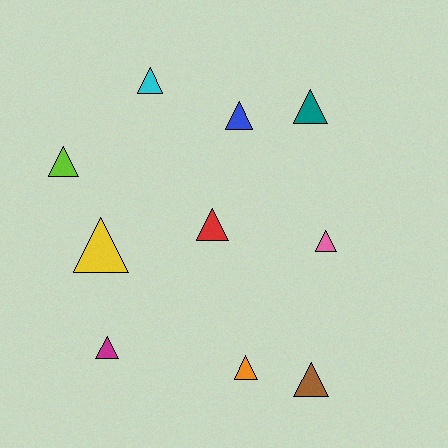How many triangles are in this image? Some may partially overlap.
There are 10 triangles.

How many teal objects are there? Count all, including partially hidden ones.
There is 1 teal object.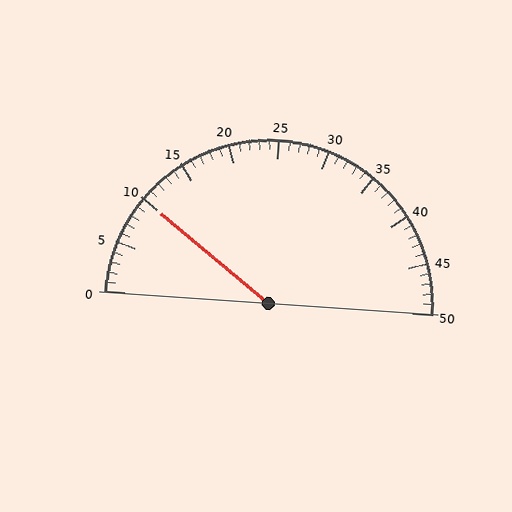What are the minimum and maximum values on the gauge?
The gauge ranges from 0 to 50.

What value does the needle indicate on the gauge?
The needle indicates approximately 10.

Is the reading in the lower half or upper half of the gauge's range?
The reading is in the lower half of the range (0 to 50).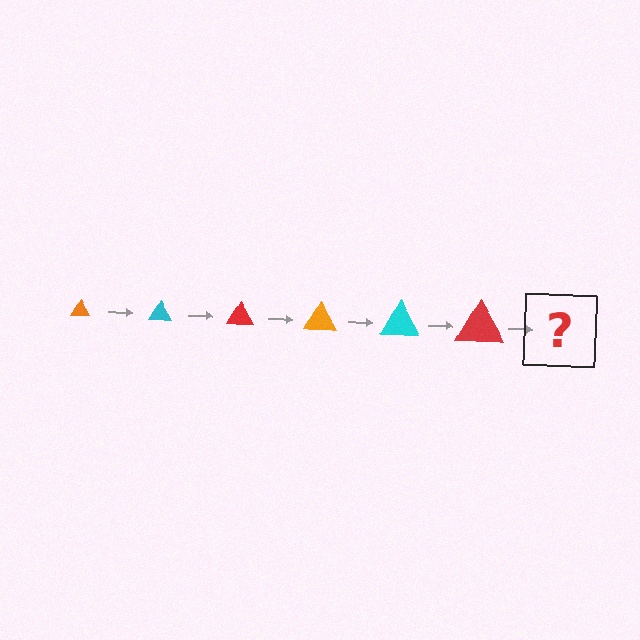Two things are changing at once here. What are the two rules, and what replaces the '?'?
The two rules are that the triangle grows larger each step and the color cycles through orange, cyan, and red. The '?' should be an orange triangle, larger than the previous one.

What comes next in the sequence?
The next element should be an orange triangle, larger than the previous one.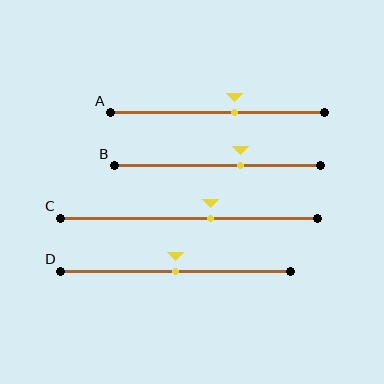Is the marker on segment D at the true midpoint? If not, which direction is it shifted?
Yes, the marker on segment D is at the true midpoint.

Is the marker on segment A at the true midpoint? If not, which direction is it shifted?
No, the marker on segment A is shifted to the right by about 8% of the segment length.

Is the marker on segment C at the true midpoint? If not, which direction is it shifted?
No, the marker on segment C is shifted to the right by about 9% of the segment length.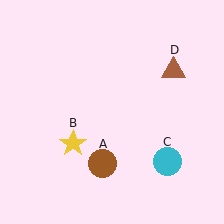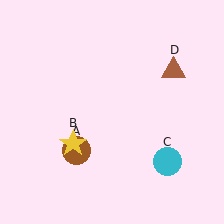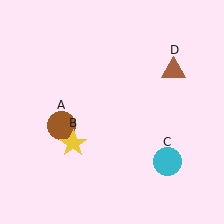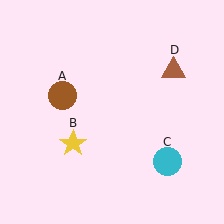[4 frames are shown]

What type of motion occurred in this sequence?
The brown circle (object A) rotated clockwise around the center of the scene.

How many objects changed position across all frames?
1 object changed position: brown circle (object A).